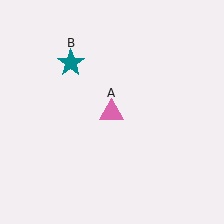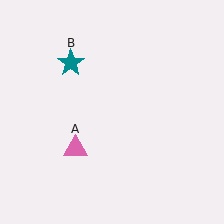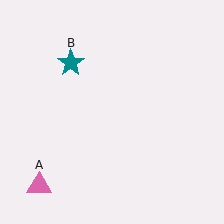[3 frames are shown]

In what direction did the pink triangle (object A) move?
The pink triangle (object A) moved down and to the left.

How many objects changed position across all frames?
1 object changed position: pink triangle (object A).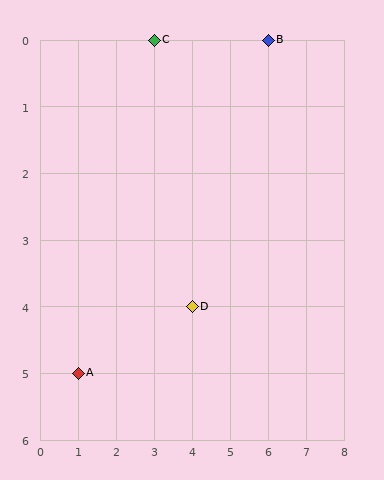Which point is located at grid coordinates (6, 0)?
Point B is at (6, 0).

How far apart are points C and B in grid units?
Points C and B are 3 columns apart.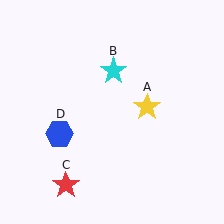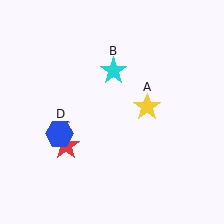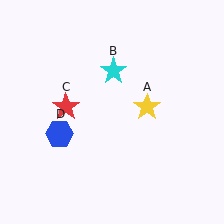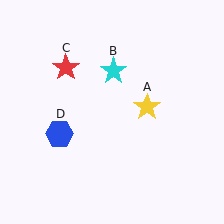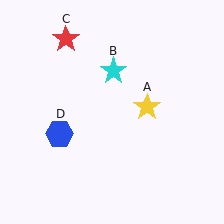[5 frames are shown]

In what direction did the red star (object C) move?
The red star (object C) moved up.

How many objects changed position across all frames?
1 object changed position: red star (object C).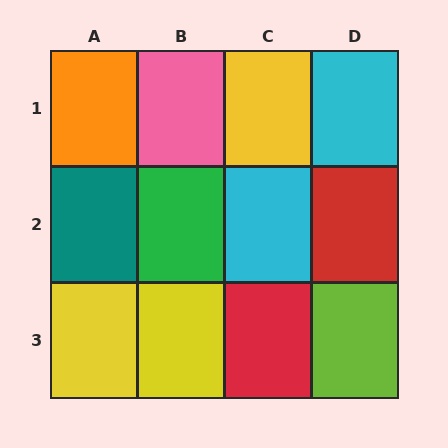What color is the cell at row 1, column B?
Pink.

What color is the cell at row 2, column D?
Red.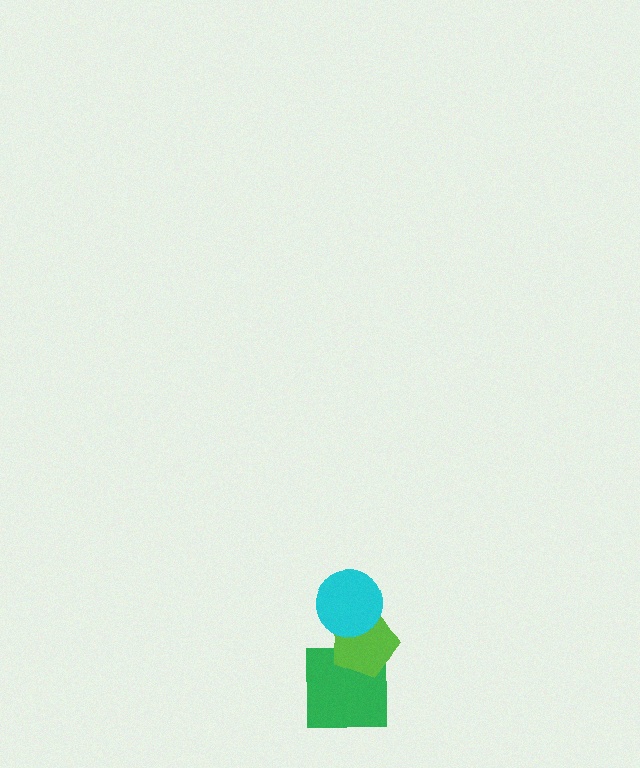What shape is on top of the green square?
The lime pentagon is on top of the green square.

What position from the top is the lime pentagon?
The lime pentagon is 2nd from the top.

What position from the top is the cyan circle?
The cyan circle is 1st from the top.